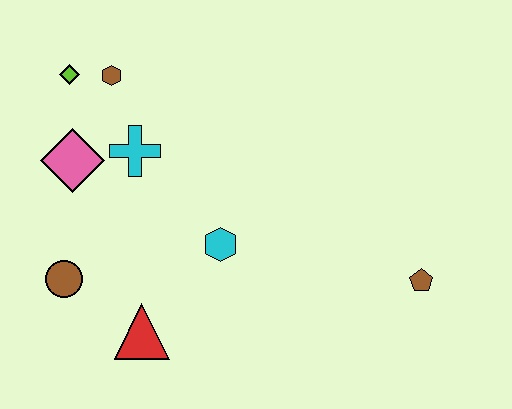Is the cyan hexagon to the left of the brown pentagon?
Yes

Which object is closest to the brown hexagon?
The lime diamond is closest to the brown hexagon.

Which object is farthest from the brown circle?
The brown pentagon is farthest from the brown circle.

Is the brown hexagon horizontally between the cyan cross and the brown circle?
Yes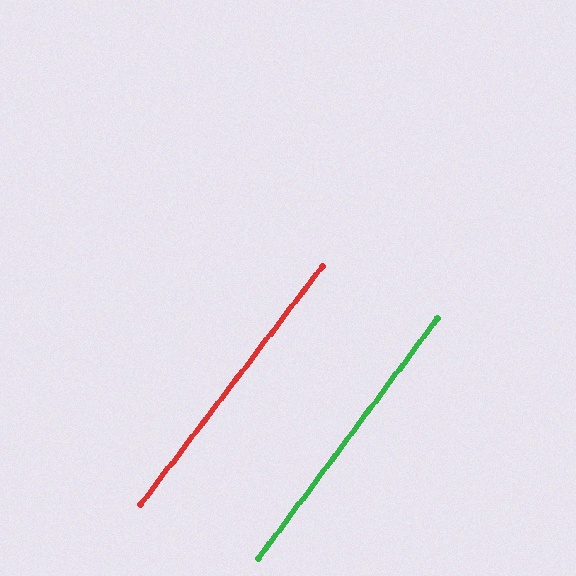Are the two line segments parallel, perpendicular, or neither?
Parallel — their directions differ by only 0.6°.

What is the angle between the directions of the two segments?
Approximately 1 degree.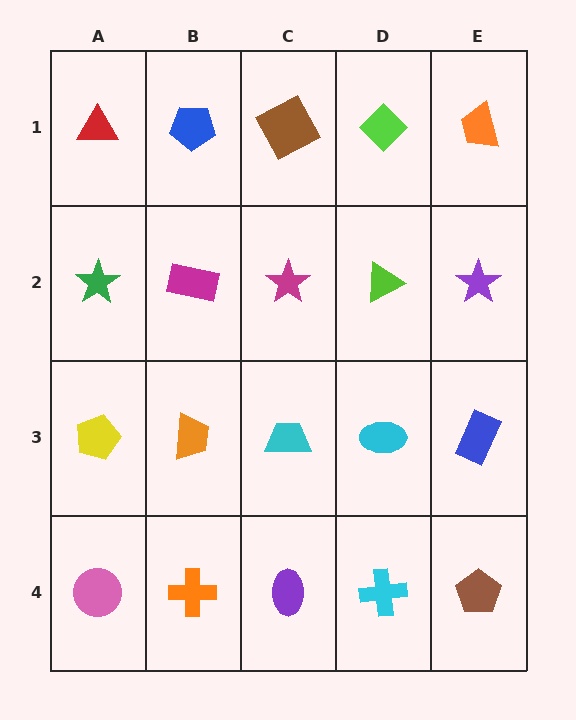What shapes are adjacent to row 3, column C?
A magenta star (row 2, column C), a purple ellipse (row 4, column C), an orange trapezoid (row 3, column B), a cyan ellipse (row 3, column D).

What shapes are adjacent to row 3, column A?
A green star (row 2, column A), a pink circle (row 4, column A), an orange trapezoid (row 3, column B).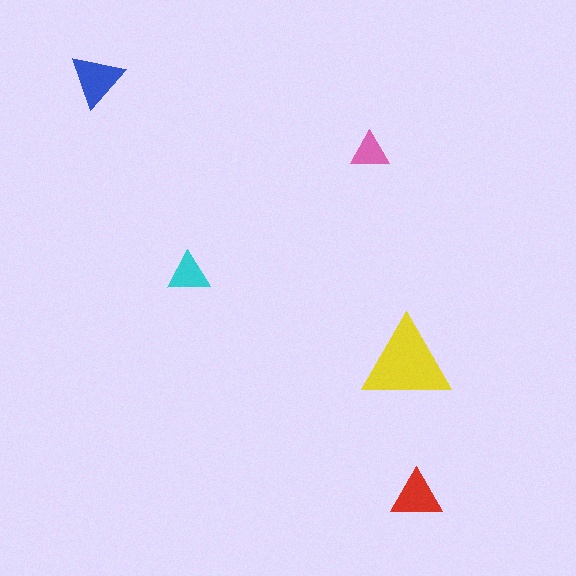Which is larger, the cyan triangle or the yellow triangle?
The yellow one.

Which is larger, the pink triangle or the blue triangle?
The blue one.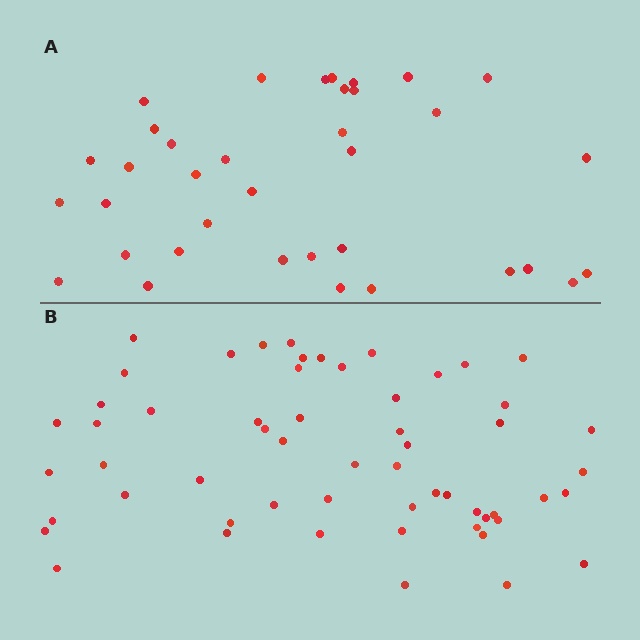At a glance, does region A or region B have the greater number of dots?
Region B (the bottom region) has more dots.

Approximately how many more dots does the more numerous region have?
Region B has approximately 20 more dots than region A.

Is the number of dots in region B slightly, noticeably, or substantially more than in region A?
Region B has substantially more. The ratio is roughly 1.6 to 1.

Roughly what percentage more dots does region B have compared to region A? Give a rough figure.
About 60% more.